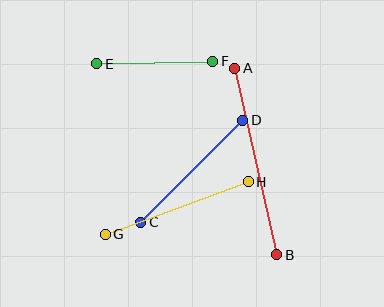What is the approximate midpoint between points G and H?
The midpoint is at approximately (177, 208) pixels.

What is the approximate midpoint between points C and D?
The midpoint is at approximately (192, 171) pixels.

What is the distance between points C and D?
The distance is approximately 144 pixels.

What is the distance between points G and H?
The distance is approximately 152 pixels.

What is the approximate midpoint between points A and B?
The midpoint is at approximately (256, 162) pixels.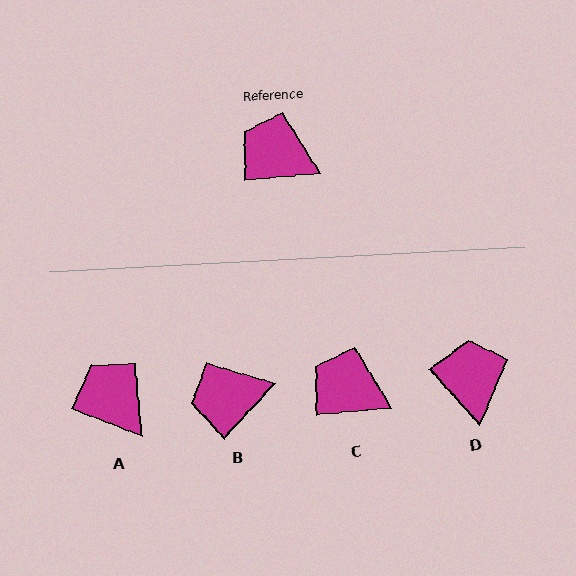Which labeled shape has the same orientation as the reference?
C.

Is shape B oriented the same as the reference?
No, it is off by about 43 degrees.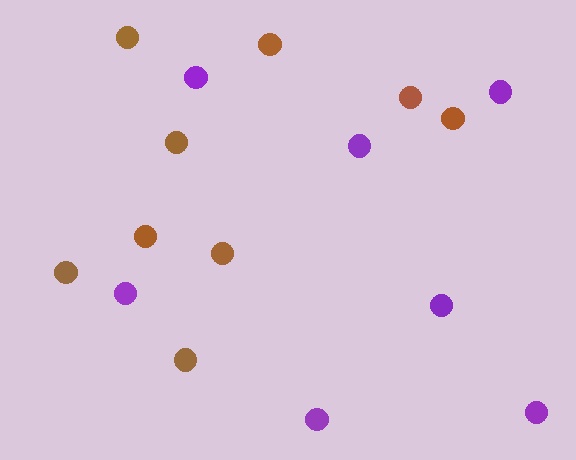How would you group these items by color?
There are 2 groups: one group of purple circles (7) and one group of brown circles (9).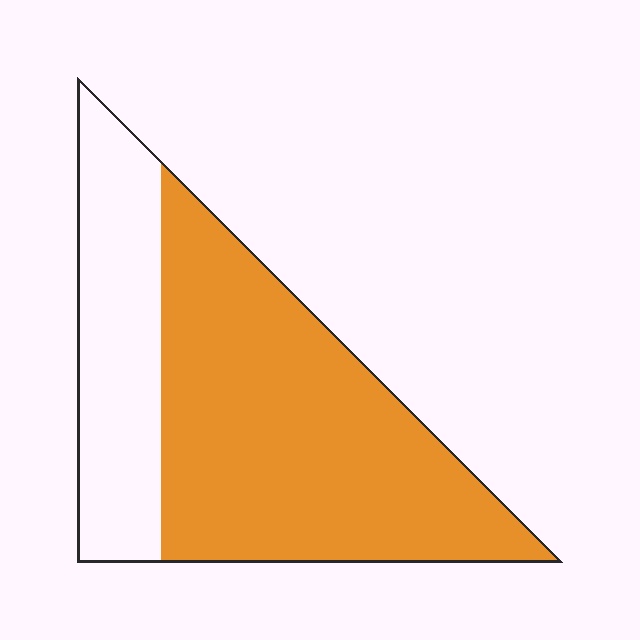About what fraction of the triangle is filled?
About two thirds (2/3).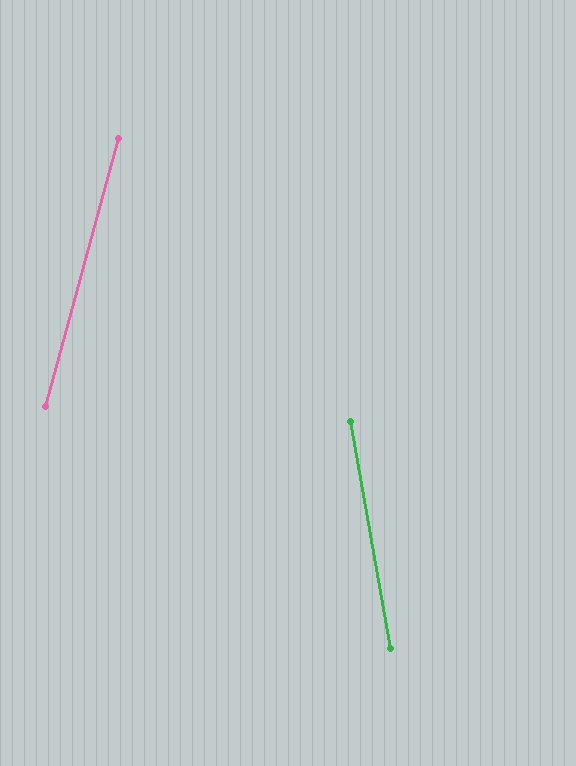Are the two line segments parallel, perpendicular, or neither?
Neither parallel nor perpendicular — they differ by about 25°.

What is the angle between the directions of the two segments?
Approximately 25 degrees.